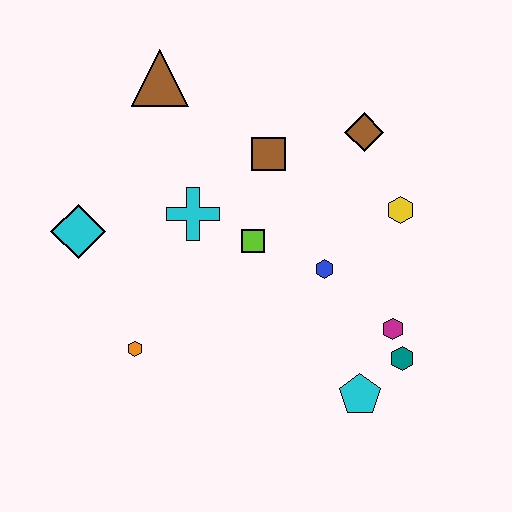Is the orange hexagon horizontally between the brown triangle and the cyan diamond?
Yes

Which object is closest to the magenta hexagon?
The teal hexagon is closest to the magenta hexagon.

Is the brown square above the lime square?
Yes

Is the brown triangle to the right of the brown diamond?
No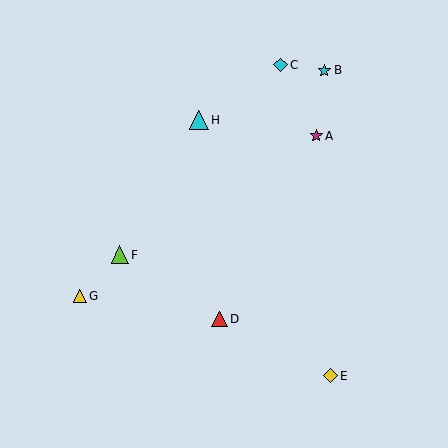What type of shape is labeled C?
Shape C is a cyan diamond.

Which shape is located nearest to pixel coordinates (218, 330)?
The red triangle (labeled D) at (219, 319) is nearest to that location.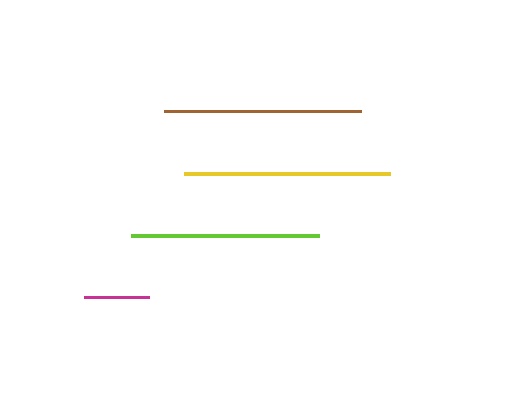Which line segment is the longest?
The yellow line is the longest at approximately 206 pixels.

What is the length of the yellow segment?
The yellow segment is approximately 206 pixels long.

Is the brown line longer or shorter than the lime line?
The brown line is longer than the lime line.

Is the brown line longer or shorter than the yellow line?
The yellow line is longer than the brown line.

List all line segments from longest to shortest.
From longest to shortest: yellow, brown, lime, magenta.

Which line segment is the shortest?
The magenta line is the shortest at approximately 65 pixels.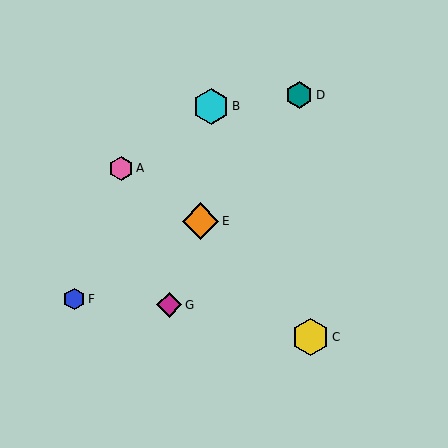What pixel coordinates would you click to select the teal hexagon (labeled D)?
Click at (299, 95) to select the teal hexagon D.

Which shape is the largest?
The yellow hexagon (labeled C) is the largest.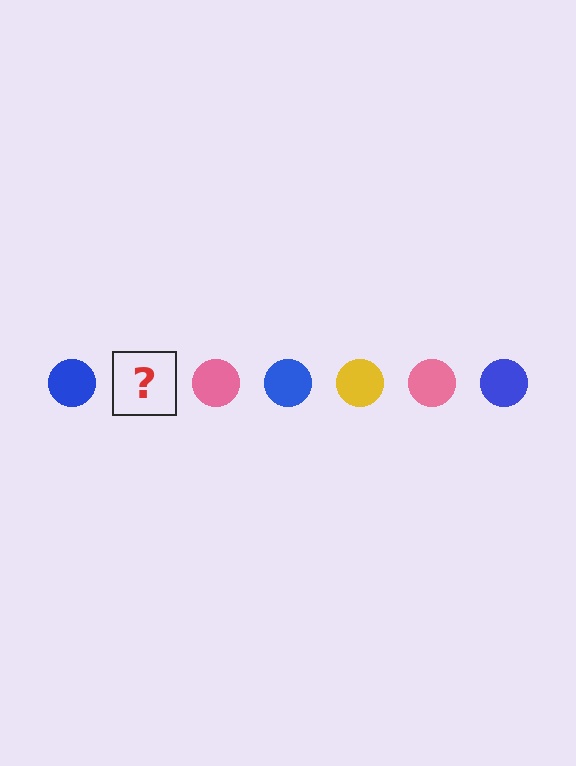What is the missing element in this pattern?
The missing element is a yellow circle.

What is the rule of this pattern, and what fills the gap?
The rule is that the pattern cycles through blue, yellow, pink circles. The gap should be filled with a yellow circle.